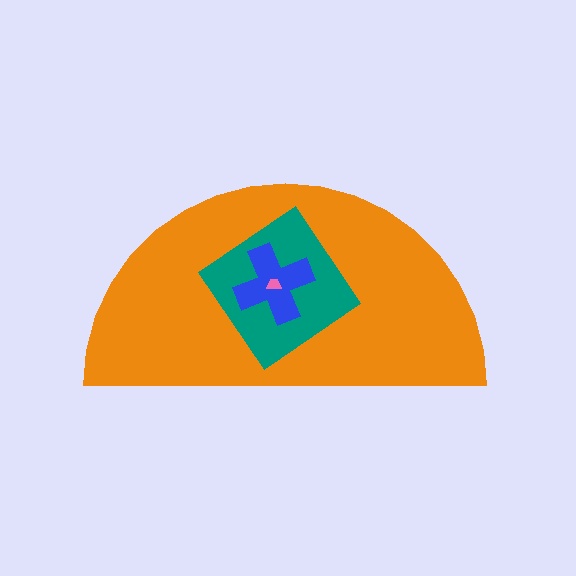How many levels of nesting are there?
4.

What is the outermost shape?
The orange semicircle.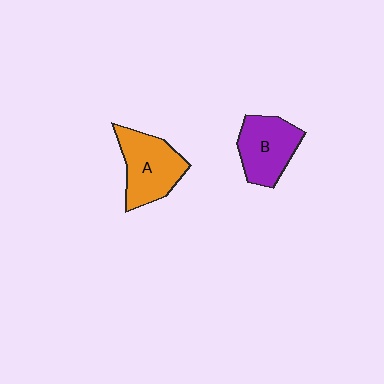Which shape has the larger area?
Shape A (orange).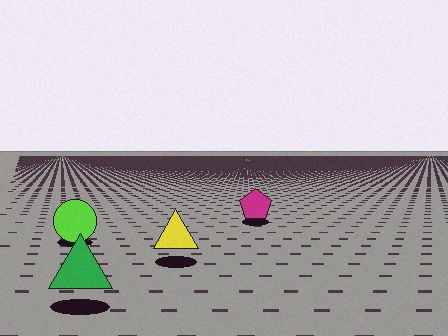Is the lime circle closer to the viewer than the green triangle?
No. The green triangle is closer — you can tell from the texture gradient: the ground texture is coarser near it.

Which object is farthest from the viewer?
The magenta pentagon is farthest from the viewer. It appears smaller and the ground texture around it is denser.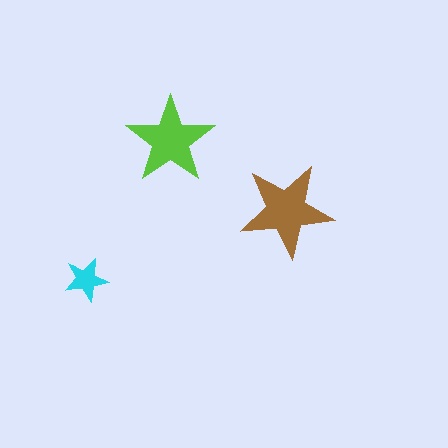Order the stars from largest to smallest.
the brown one, the lime one, the cyan one.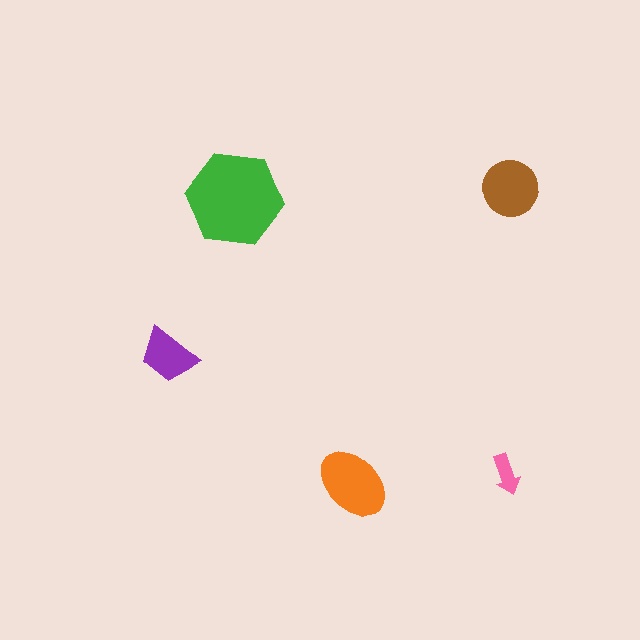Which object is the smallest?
The pink arrow.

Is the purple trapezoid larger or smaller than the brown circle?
Smaller.